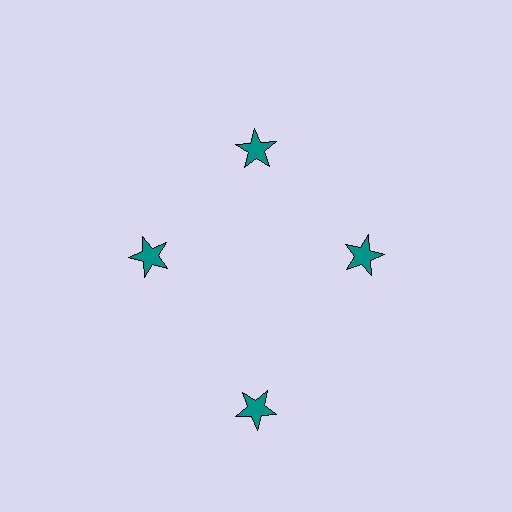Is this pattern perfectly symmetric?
No. The 4 teal stars are arranged in a ring, but one element near the 6 o'clock position is pushed outward from the center, breaking the 4-fold rotational symmetry.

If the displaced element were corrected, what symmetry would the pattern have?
It would have 4-fold rotational symmetry — the pattern would map onto itself every 90 degrees.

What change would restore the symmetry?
The symmetry would be restored by moving it inward, back onto the ring so that all 4 stars sit at equal angles and equal distance from the center.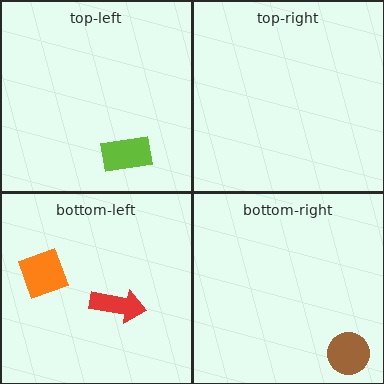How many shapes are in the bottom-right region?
1.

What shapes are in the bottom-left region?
The red arrow, the orange diamond.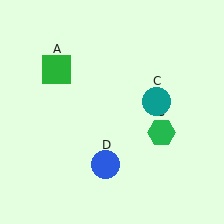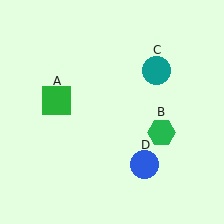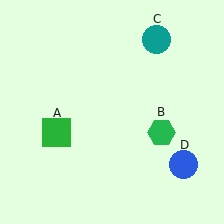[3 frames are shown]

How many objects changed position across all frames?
3 objects changed position: green square (object A), teal circle (object C), blue circle (object D).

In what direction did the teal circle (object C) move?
The teal circle (object C) moved up.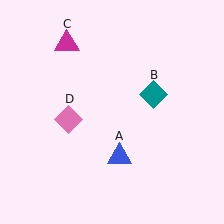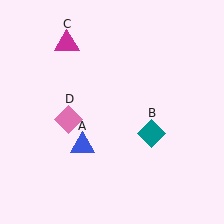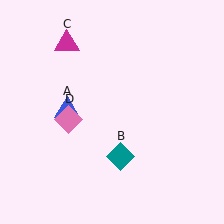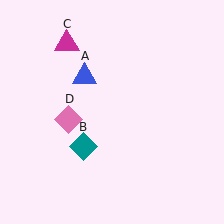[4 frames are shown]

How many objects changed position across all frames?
2 objects changed position: blue triangle (object A), teal diamond (object B).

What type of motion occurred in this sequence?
The blue triangle (object A), teal diamond (object B) rotated clockwise around the center of the scene.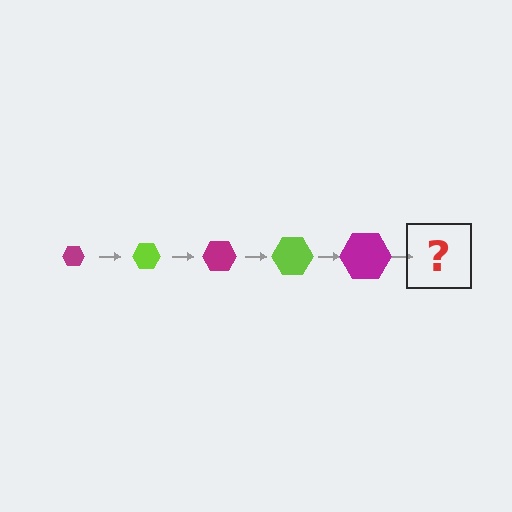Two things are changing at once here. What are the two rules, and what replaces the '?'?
The two rules are that the hexagon grows larger each step and the color cycles through magenta and lime. The '?' should be a lime hexagon, larger than the previous one.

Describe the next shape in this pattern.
It should be a lime hexagon, larger than the previous one.